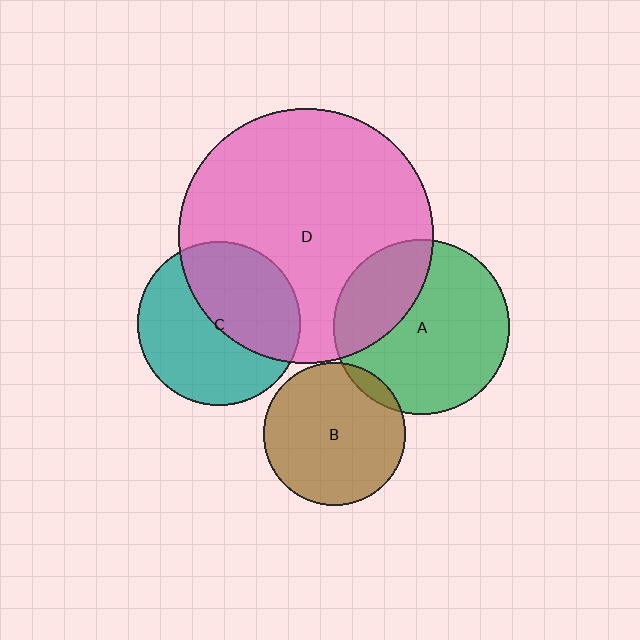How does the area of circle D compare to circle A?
Approximately 2.1 times.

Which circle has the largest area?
Circle D (pink).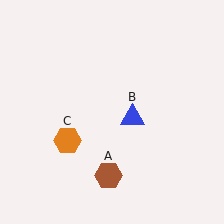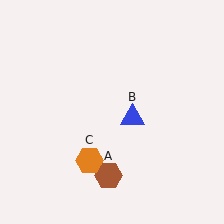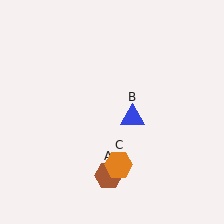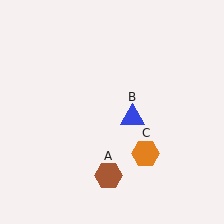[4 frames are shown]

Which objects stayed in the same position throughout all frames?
Brown hexagon (object A) and blue triangle (object B) remained stationary.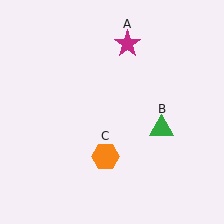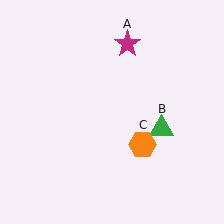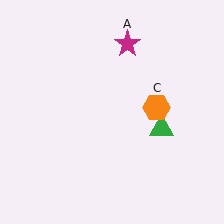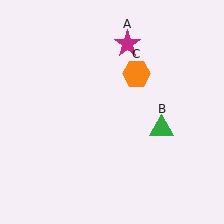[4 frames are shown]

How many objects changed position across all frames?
1 object changed position: orange hexagon (object C).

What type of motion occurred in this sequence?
The orange hexagon (object C) rotated counterclockwise around the center of the scene.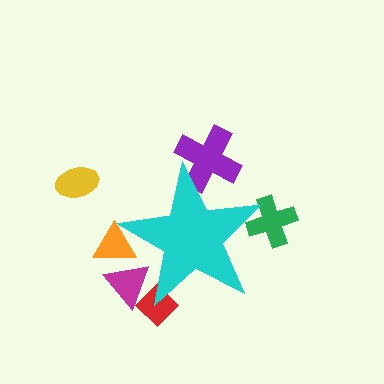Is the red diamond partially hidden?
Yes, the red diamond is partially hidden behind the cyan star.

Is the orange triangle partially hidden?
Yes, the orange triangle is partially hidden behind the cyan star.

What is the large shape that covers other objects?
A cyan star.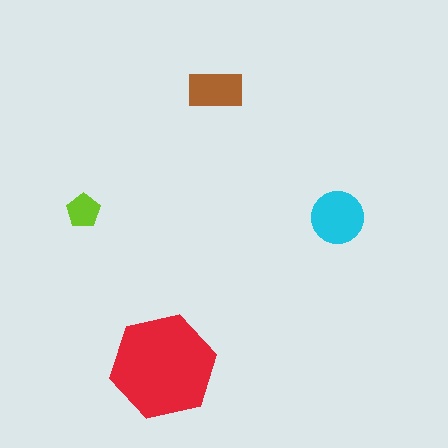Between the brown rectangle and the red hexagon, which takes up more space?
The red hexagon.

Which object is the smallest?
The lime pentagon.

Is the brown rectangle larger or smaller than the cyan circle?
Smaller.